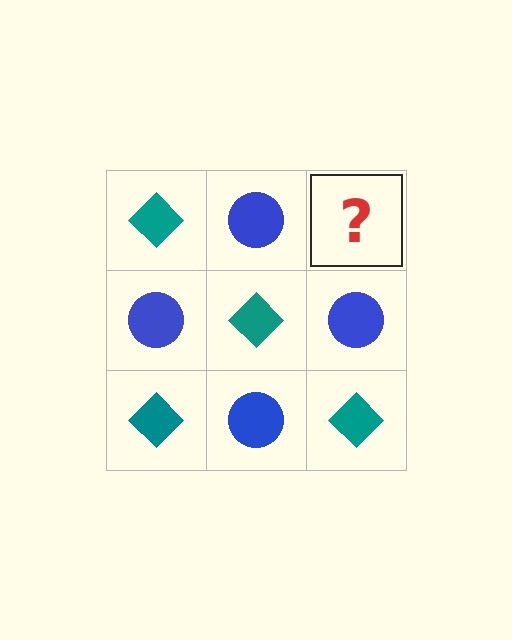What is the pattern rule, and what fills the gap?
The rule is that it alternates teal diamond and blue circle in a checkerboard pattern. The gap should be filled with a teal diamond.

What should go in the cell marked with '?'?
The missing cell should contain a teal diamond.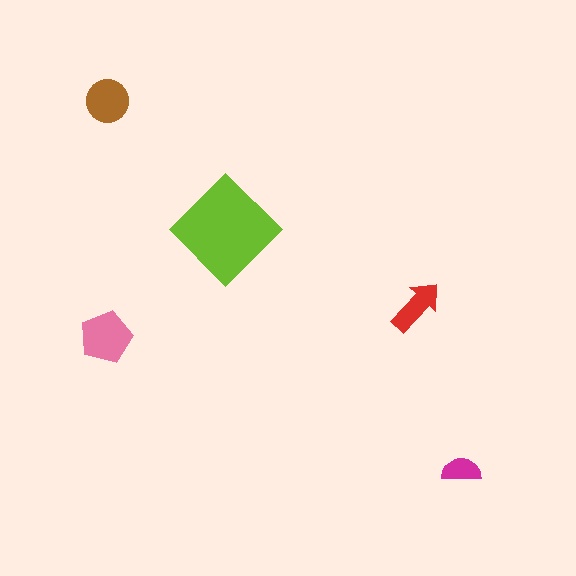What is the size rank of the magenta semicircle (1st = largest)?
5th.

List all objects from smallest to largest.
The magenta semicircle, the red arrow, the brown circle, the pink pentagon, the lime diamond.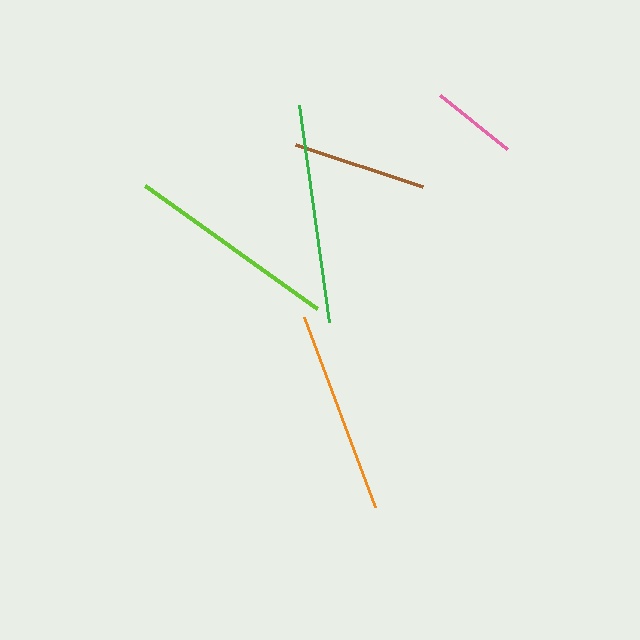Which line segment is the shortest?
The pink line is the shortest at approximately 86 pixels.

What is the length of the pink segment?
The pink segment is approximately 86 pixels long.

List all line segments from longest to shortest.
From longest to shortest: green, lime, orange, brown, pink.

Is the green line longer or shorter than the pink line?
The green line is longer than the pink line.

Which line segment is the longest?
The green line is the longest at approximately 219 pixels.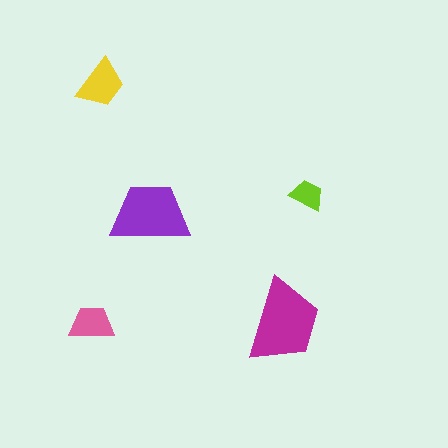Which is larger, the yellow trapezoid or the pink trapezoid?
The yellow one.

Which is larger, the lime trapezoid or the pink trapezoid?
The pink one.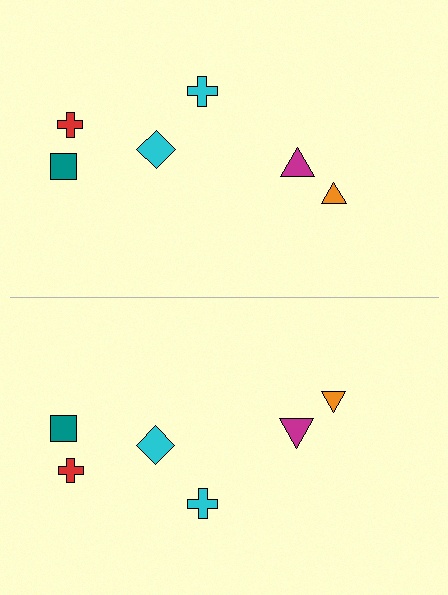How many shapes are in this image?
There are 12 shapes in this image.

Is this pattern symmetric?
Yes, this pattern has bilateral (reflection) symmetry.